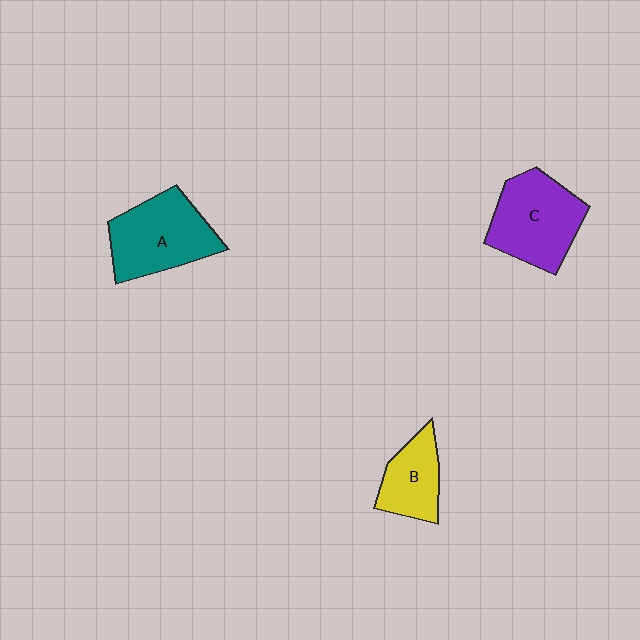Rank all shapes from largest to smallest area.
From largest to smallest: A (teal), C (purple), B (yellow).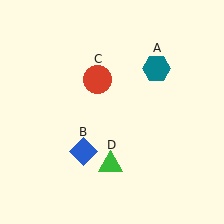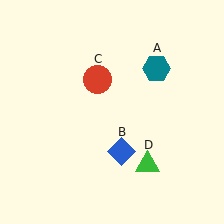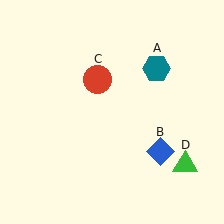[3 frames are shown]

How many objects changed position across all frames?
2 objects changed position: blue diamond (object B), green triangle (object D).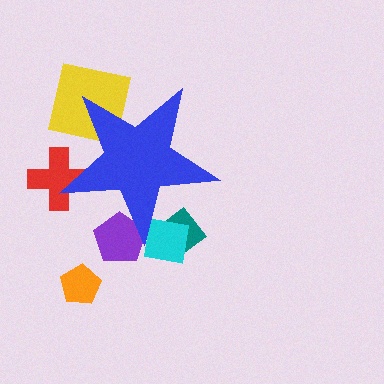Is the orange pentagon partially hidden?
No, the orange pentagon is fully visible.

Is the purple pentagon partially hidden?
Yes, the purple pentagon is partially hidden behind the blue star.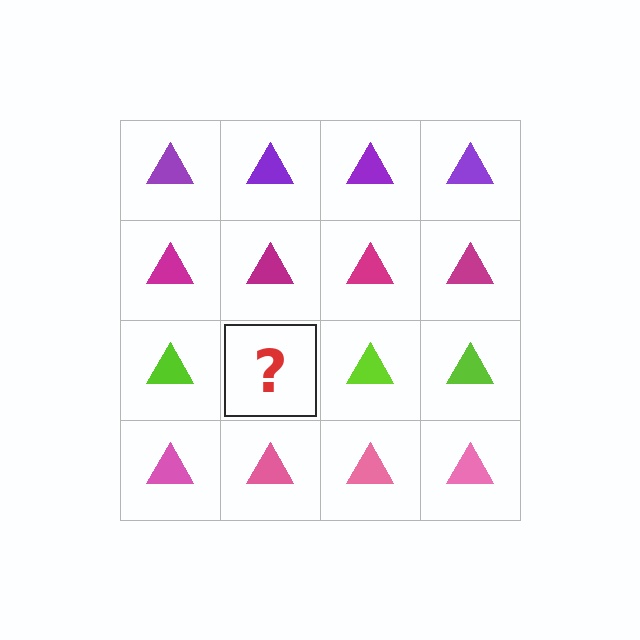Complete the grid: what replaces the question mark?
The question mark should be replaced with a lime triangle.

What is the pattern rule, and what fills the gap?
The rule is that each row has a consistent color. The gap should be filled with a lime triangle.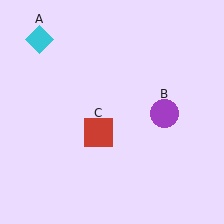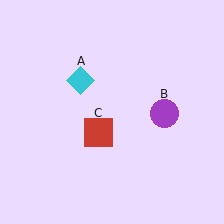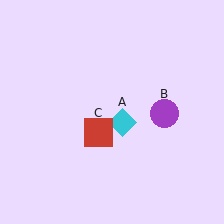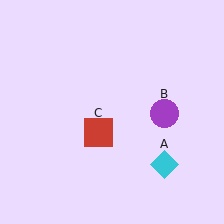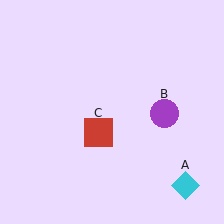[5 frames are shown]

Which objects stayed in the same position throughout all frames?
Purple circle (object B) and red square (object C) remained stationary.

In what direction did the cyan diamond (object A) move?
The cyan diamond (object A) moved down and to the right.